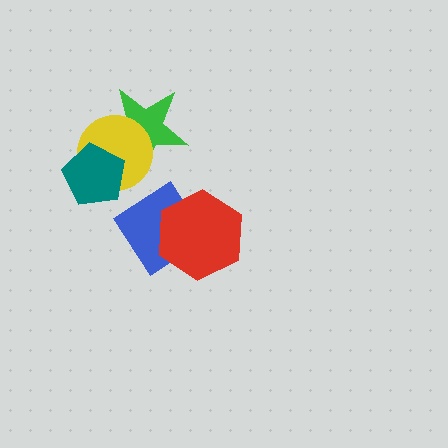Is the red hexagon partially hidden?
No, no other shape covers it.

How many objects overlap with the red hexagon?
1 object overlaps with the red hexagon.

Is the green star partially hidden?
Yes, it is partially covered by another shape.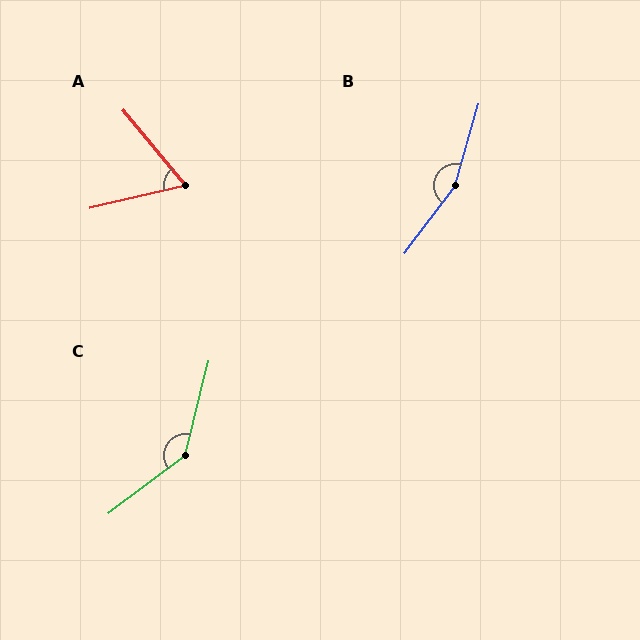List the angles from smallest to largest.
A (64°), C (141°), B (159°).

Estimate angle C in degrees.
Approximately 141 degrees.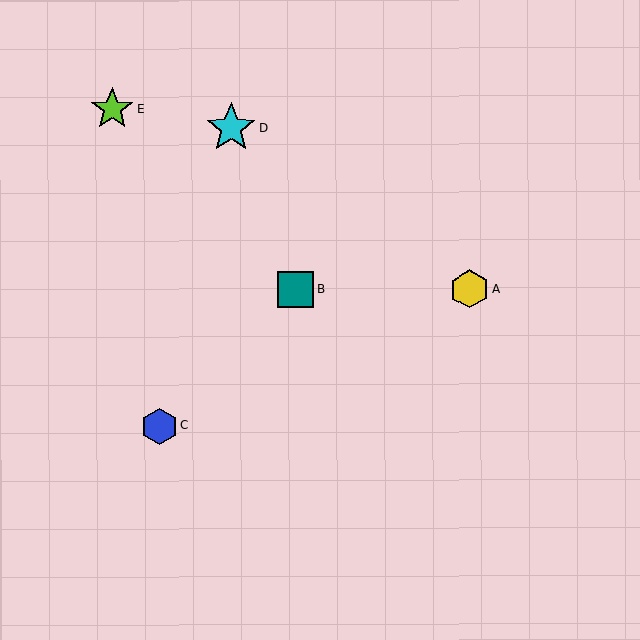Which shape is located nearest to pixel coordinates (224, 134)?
The cyan star (labeled D) at (232, 128) is nearest to that location.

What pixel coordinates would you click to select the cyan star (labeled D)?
Click at (232, 128) to select the cyan star D.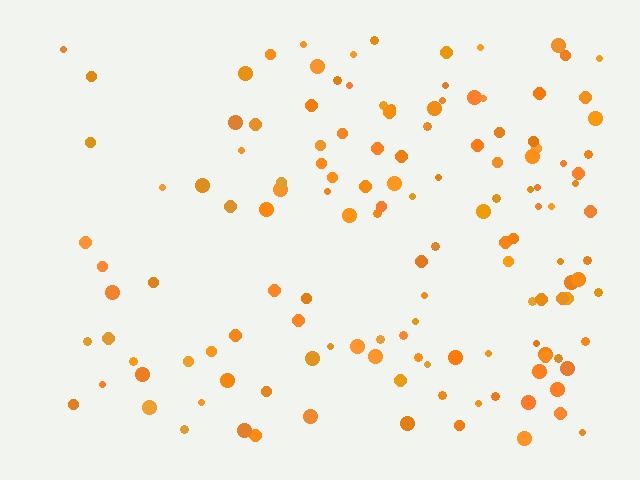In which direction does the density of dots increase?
From left to right, with the right side densest.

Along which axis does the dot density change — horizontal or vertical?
Horizontal.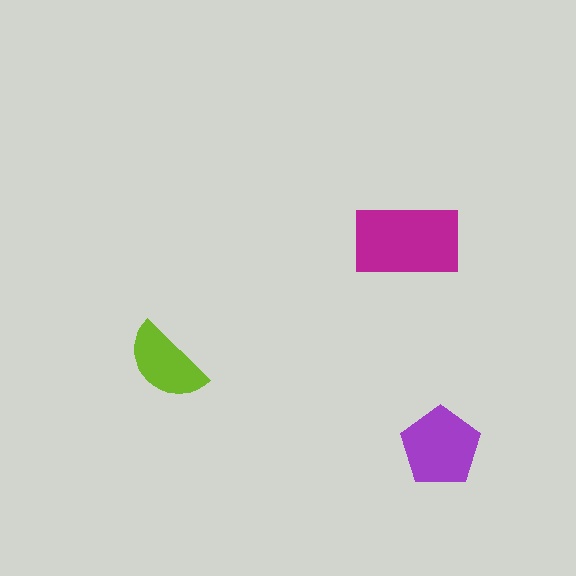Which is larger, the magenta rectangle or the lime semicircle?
The magenta rectangle.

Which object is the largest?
The magenta rectangle.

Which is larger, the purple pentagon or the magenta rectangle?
The magenta rectangle.